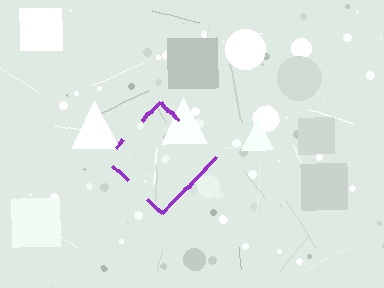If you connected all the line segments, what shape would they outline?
They would outline a diamond.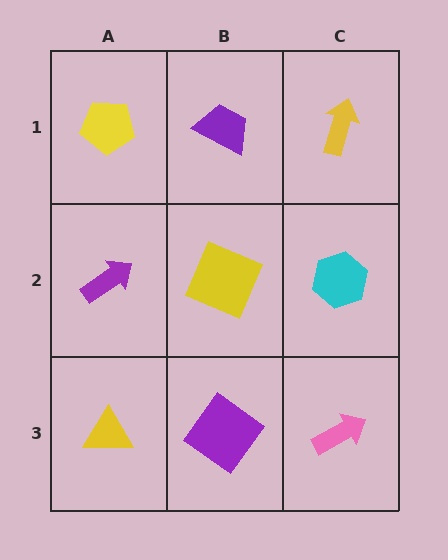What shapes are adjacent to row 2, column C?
A yellow arrow (row 1, column C), a pink arrow (row 3, column C), a yellow square (row 2, column B).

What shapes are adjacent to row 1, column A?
A purple arrow (row 2, column A), a purple trapezoid (row 1, column B).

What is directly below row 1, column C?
A cyan hexagon.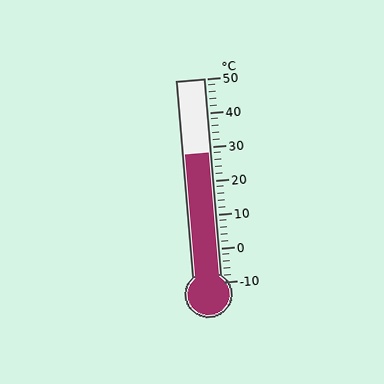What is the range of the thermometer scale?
The thermometer scale ranges from -10°C to 50°C.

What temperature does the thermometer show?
The thermometer shows approximately 28°C.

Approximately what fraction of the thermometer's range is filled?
The thermometer is filled to approximately 65% of its range.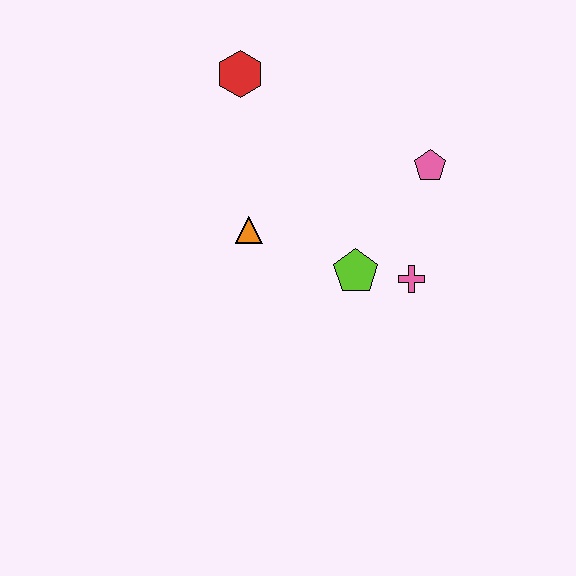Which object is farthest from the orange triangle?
The pink pentagon is farthest from the orange triangle.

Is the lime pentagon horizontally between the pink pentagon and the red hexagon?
Yes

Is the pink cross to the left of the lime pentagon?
No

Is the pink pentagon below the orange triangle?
No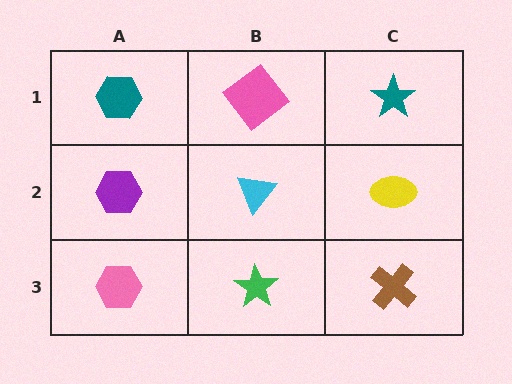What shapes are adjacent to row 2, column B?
A pink diamond (row 1, column B), a green star (row 3, column B), a purple hexagon (row 2, column A), a yellow ellipse (row 2, column C).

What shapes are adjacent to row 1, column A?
A purple hexagon (row 2, column A), a pink diamond (row 1, column B).